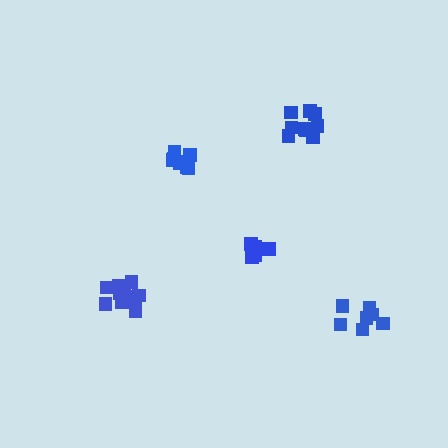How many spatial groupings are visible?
There are 5 spatial groupings.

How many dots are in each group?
Group 1: 11 dots, Group 2: 9 dots, Group 3: 7 dots, Group 4: 7 dots, Group 5: 12 dots (46 total).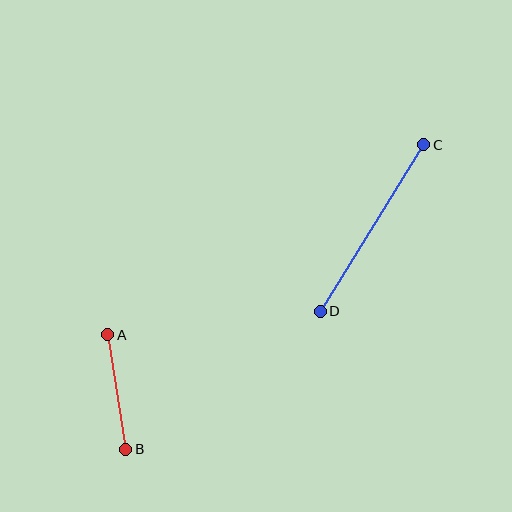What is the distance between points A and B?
The distance is approximately 116 pixels.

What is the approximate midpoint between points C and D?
The midpoint is at approximately (372, 228) pixels.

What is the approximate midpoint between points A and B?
The midpoint is at approximately (117, 392) pixels.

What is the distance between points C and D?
The distance is approximately 196 pixels.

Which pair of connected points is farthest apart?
Points C and D are farthest apart.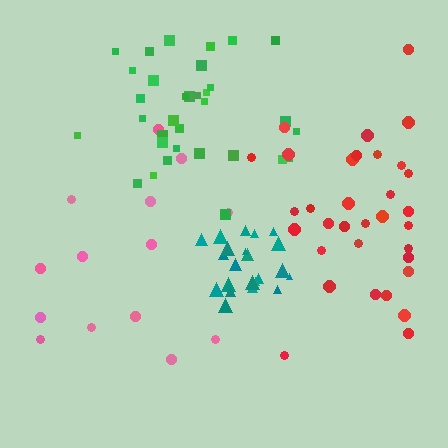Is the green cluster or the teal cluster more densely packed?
Teal.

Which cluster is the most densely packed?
Teal.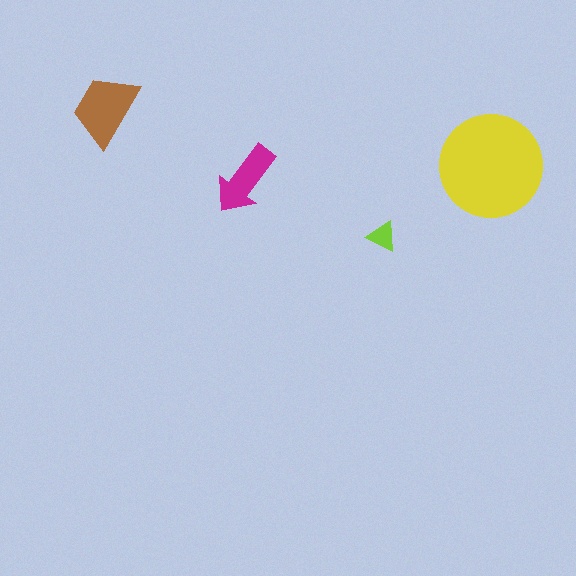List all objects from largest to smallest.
The yellow circle, the brown trapezoid, the magenta arrow, the lime triangle.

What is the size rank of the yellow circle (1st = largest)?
1st.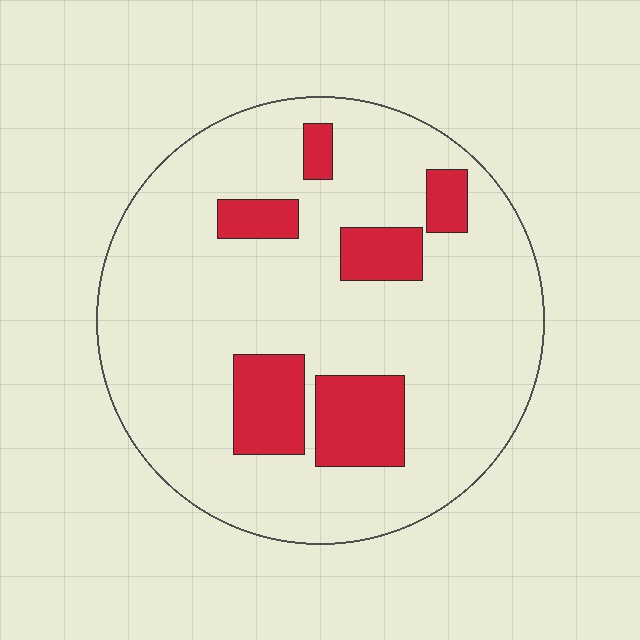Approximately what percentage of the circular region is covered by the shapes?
Approximately 20%.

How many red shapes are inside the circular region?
6.